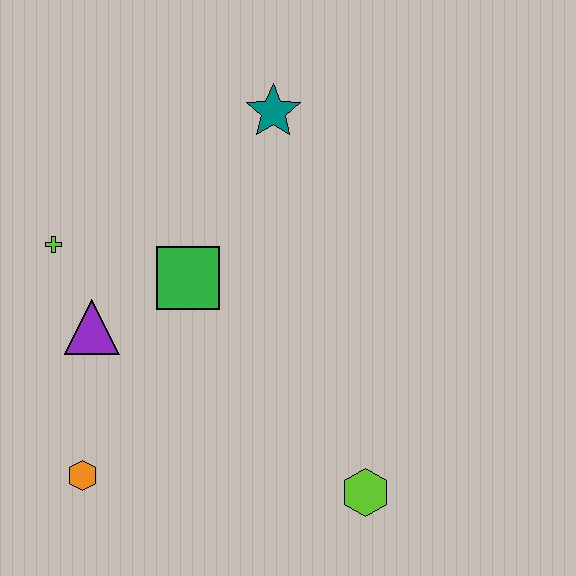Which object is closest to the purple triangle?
The lime cross is closest to the purple triangle.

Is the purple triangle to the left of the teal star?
Yes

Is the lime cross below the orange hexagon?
No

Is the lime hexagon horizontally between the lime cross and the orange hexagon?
No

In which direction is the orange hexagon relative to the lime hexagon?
The orange hexagon is to the left of the lime hexagon.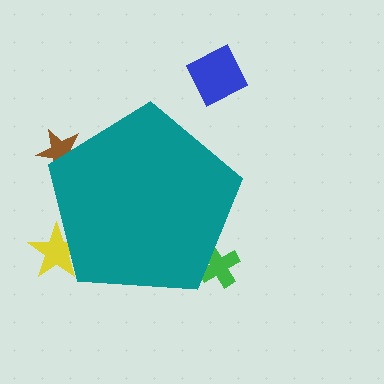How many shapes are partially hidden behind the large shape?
3 shapes are partially hidden.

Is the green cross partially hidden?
Yes, the green cross is partially hidden behind the teal pentagon.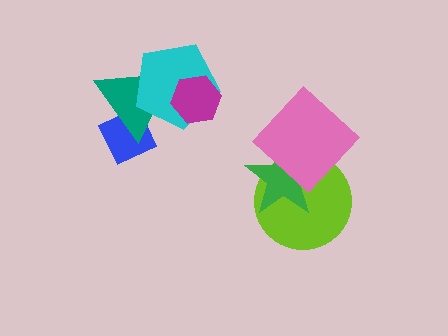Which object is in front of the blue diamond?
The teal triangle is in front of the blue diamond.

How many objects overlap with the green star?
2 objects overlap with the green star.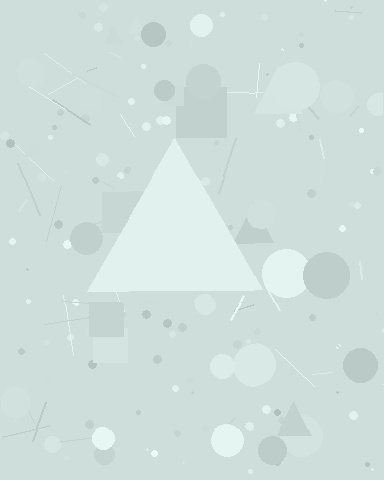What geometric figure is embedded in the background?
A triangle is embedded in the background.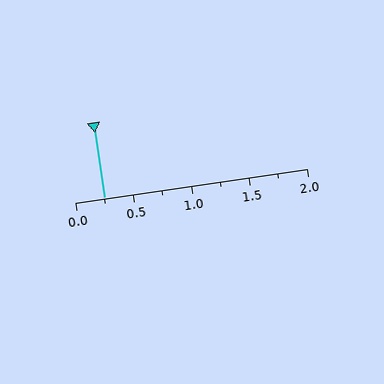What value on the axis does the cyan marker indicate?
The marker indicates approximately 0.25.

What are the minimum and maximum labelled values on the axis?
The axis runs from 0.0 to 2.0.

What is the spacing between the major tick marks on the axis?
The major ticks are spaced 0.5 apart.